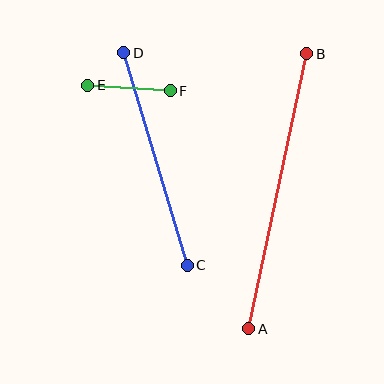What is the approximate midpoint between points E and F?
The midpoint is at approximately (129, 88) pixels.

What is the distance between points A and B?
The distance is approximately 281 pixels.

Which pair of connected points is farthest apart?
Points A and B are farthest apart.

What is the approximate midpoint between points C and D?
The midpoint is at approximately (156, 159) pixels.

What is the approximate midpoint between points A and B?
The midpoint is at approximately (278, 191) pixels.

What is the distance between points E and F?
The distance is approximately 82 pixels.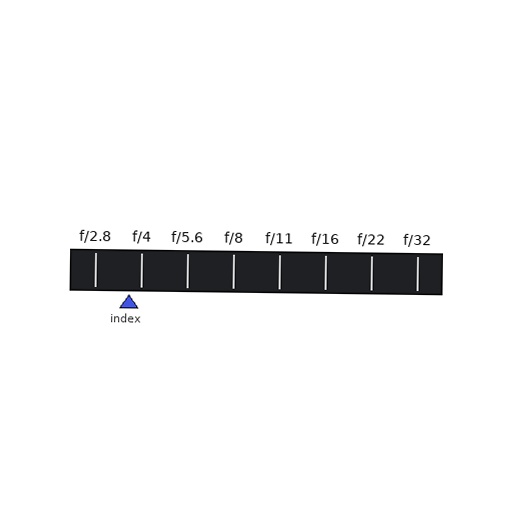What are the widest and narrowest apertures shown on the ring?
The widest aperture shown is f/2.8 and the narrowest is f/32.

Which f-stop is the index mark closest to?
The index mark is closest to f/4.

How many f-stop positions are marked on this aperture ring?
There are 8 f-stop positions marked.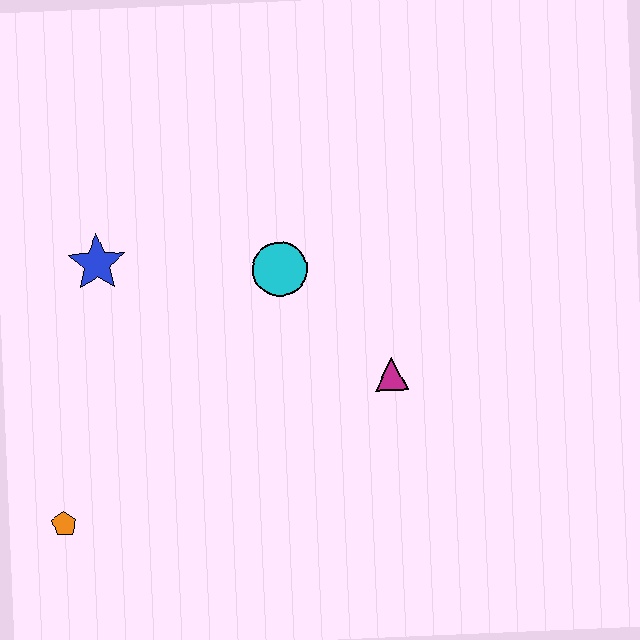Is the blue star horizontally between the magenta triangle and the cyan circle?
No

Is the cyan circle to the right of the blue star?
Yes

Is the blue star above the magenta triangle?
Yes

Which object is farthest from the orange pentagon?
The magenta triangle is farthest from the orange pentagon.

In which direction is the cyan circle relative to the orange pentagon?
The cyan circle is above the orange pentagon.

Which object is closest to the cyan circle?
The magenta triangle is closest to the cyan circle.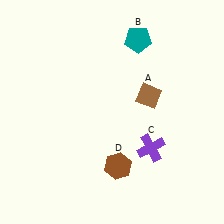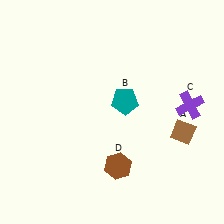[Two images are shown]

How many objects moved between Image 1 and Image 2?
3 objects moved between the two images.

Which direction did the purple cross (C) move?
The purple cross (C) moved up.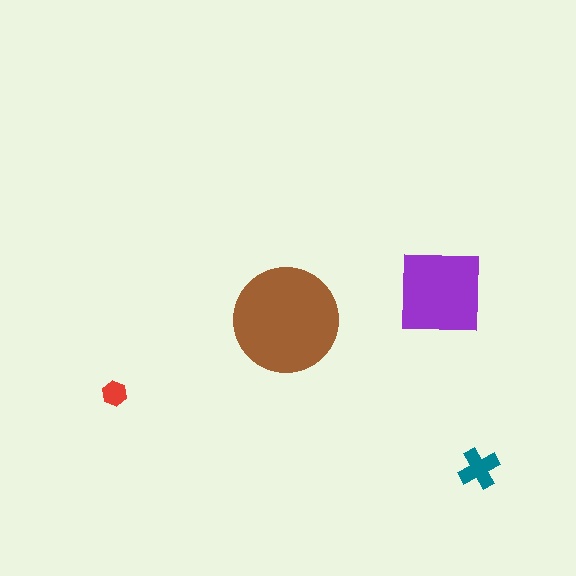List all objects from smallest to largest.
The red hexagon, the teal cross, the purple square, the brown circle.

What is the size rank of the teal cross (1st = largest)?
3rd.